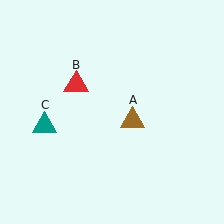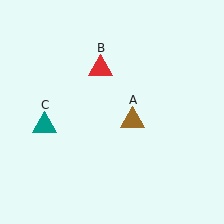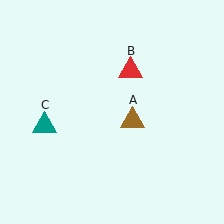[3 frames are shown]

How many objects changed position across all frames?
1 object changed position: red triangle (object B).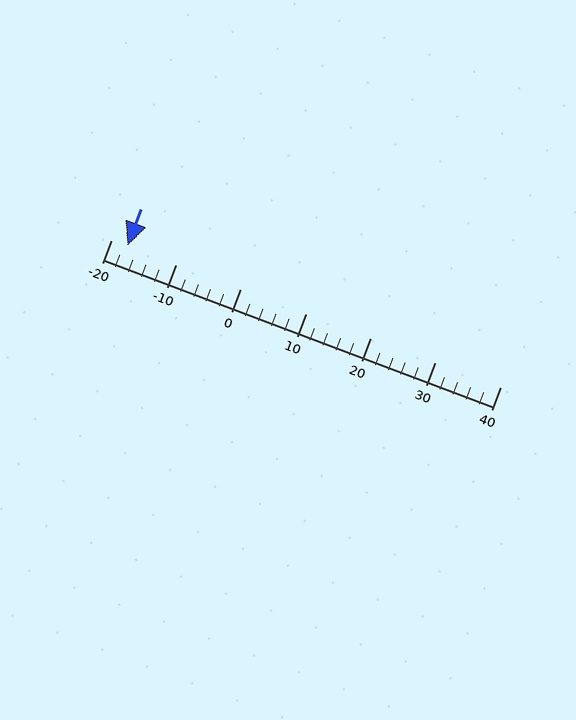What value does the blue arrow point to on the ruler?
The blue arrow points to approximately -18.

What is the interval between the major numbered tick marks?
The major tick marks are spaced 10 units apart.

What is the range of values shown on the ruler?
The ruler shows values from -20 to 40.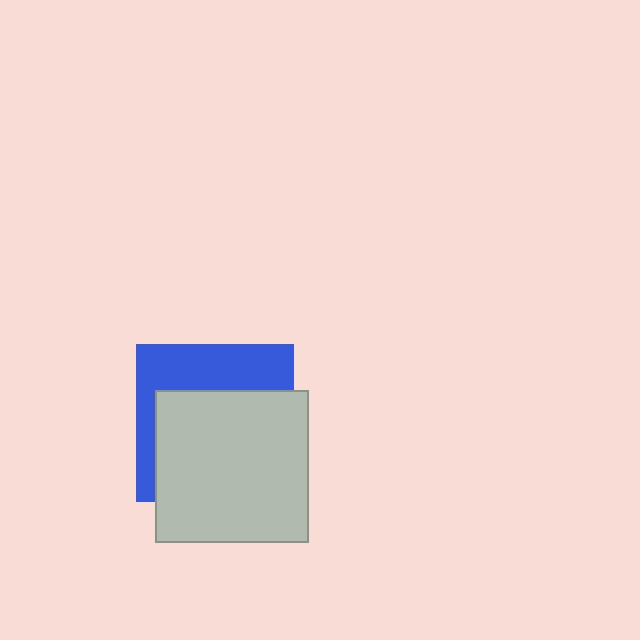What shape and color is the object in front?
The object in front is a light gray square.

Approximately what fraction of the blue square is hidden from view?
Roughly 62% of the blue square is hidden behind the light gray square.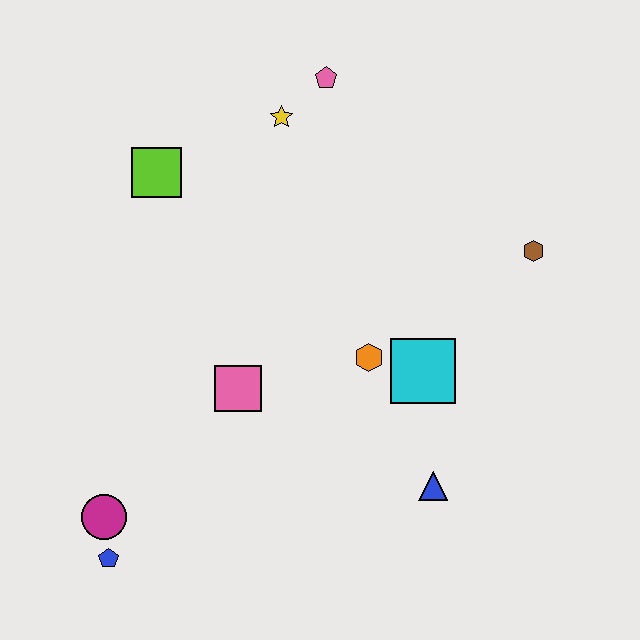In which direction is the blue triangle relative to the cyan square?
The blue triangle is below the cyan square.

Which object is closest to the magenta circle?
The blue pentagon is closest to the magenta circle.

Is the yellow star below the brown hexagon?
No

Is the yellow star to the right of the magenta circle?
Yes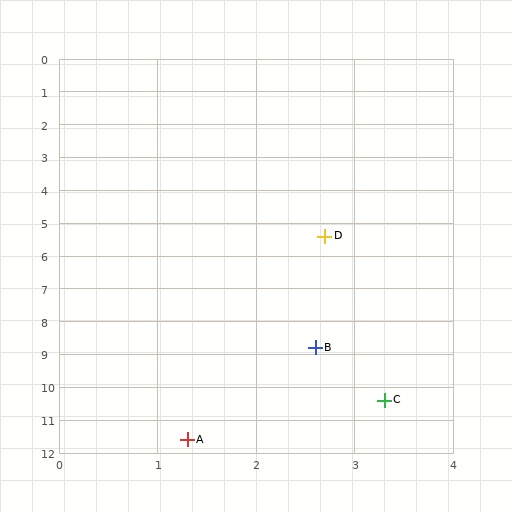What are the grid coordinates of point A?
Point A is at approximately (1.3, 11.6).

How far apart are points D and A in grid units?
Points D and A are about 6.4 grid units apart.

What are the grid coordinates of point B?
Point B is at approximately (2.6, 8.8).